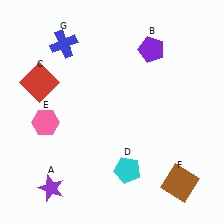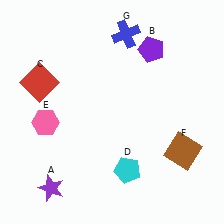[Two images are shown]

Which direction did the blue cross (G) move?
The blue cross (G) moved right.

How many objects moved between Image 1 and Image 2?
2 objects moved between the two images.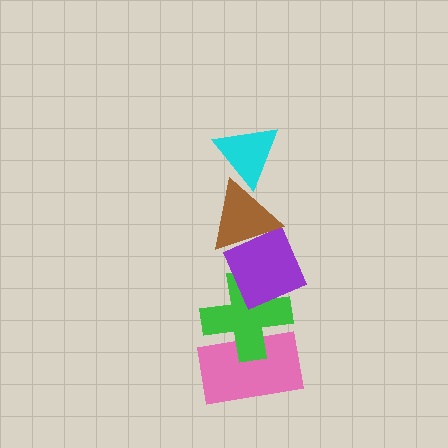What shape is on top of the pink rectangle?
The green cross is on top of the pink rectangle.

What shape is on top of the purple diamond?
The brown triangle is on top of the purple diamond.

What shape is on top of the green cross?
The purple diamond is on top of the green cross.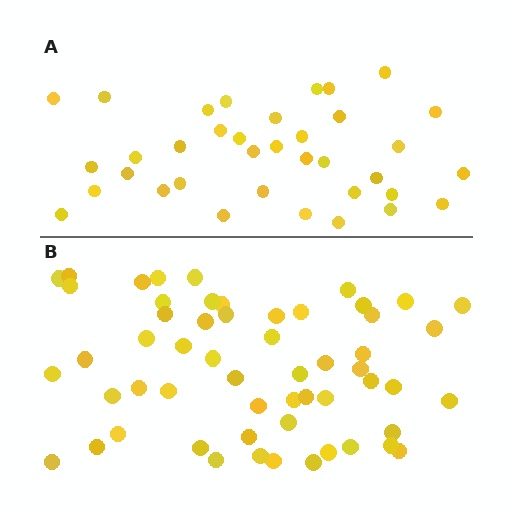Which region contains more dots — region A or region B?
Region B (the bottom region) has more dots.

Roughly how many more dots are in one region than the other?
Region B has approximately 20 more dots than region A.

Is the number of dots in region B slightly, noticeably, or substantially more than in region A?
Region B has substantially more. The ratio is roughly 1.6 to 1.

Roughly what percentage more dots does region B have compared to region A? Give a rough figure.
About 55% more.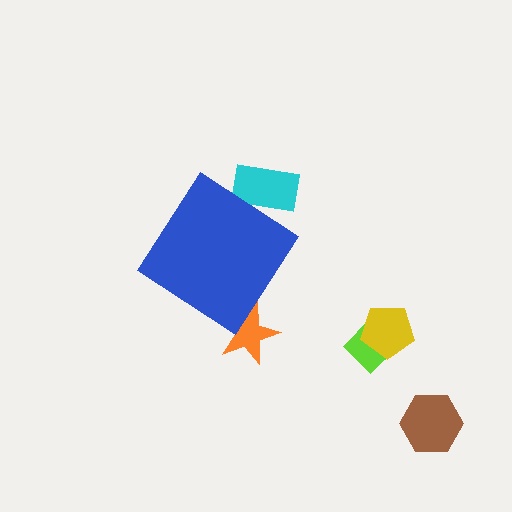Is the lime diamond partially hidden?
No, the lime diamond is fully visible.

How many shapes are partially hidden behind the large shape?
2 shapes are partially hidden.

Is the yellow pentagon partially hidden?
No, the yellow pentagon is fully visible.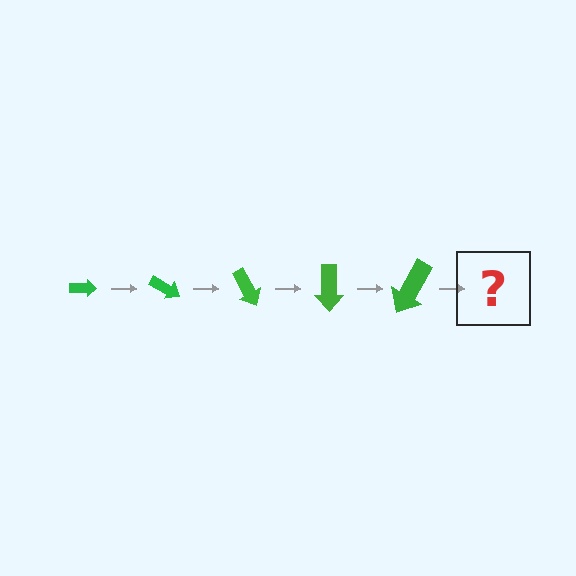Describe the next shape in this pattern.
It should be an arrow, larger than the previous one and rotated 150 degrees from the start.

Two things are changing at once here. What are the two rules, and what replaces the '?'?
The two rules are that the arrow grows larger each step and it rotates 30 degrees each step. The '?' should be an arrow, larger than the previous one and rotated 150 degrees from the start.